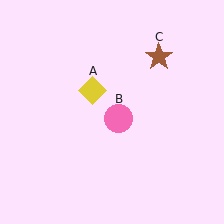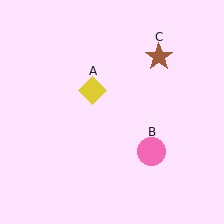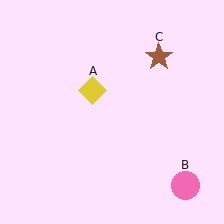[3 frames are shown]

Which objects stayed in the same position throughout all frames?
Yellow diamond (object A) and brown star (object C) remained stationary.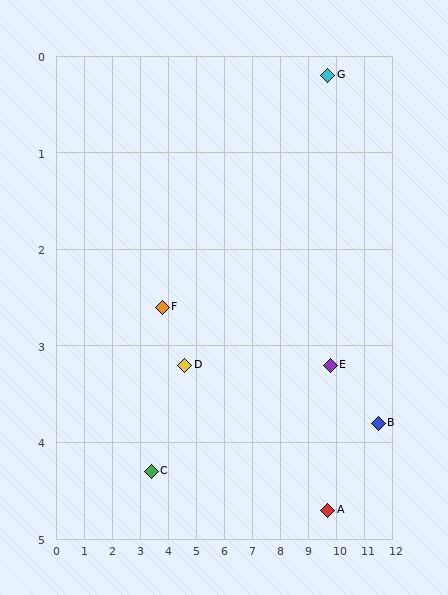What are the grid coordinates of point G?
Point G is at approximately (9.7, 0.2).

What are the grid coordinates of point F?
Point F is at approximately (3.8, 2.6).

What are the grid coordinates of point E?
Point E is at approximately (9.8, 3.2).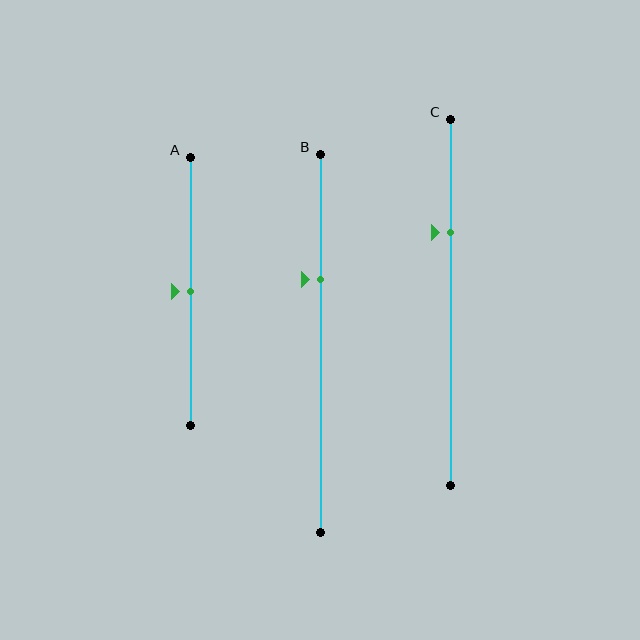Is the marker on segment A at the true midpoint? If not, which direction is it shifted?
Yes, the marker on segment A is at the true midpoint.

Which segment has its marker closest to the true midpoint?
Segment A has its marker closest to the true midpoint.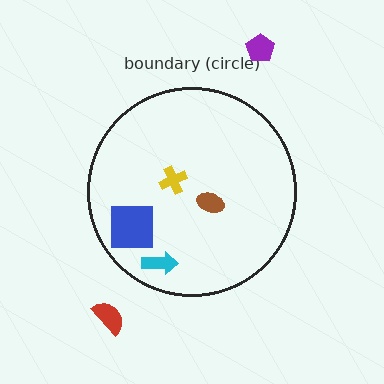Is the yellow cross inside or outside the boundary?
Inside.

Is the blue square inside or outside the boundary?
Inside.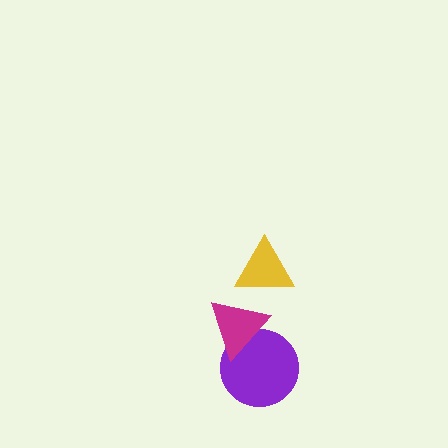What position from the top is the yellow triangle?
The yellow triangle is 1st from the top.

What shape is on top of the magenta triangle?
The yellow triangle is on top of the magenta triangle.